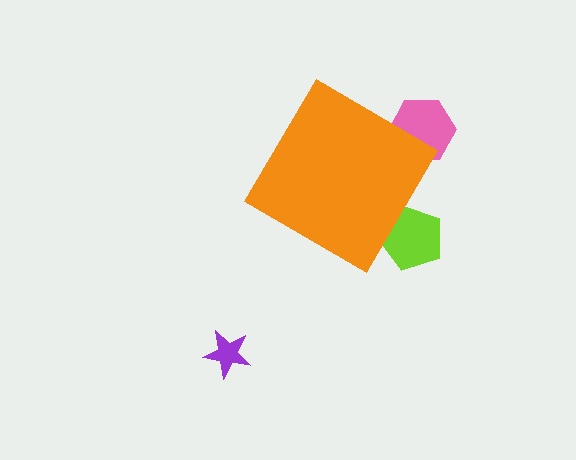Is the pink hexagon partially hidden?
Yes, the pink hexagon is partially hidden behind the orange diamond.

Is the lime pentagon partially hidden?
Yes, the lime pentagon is partially hidden behind the orange diamond.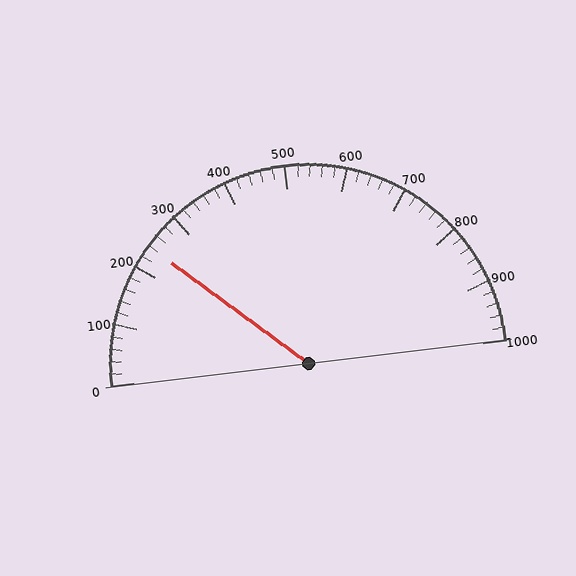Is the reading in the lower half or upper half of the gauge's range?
The reading is in the lower half of the range (0 to 1000).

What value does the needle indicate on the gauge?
The needle indicates approximately 240.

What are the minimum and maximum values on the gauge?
The gauge ranges from 0 to 1000.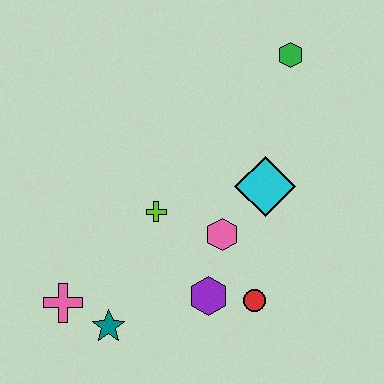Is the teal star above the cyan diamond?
No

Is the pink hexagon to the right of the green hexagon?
No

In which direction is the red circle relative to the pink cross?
The red circle is to the right of the pink cross.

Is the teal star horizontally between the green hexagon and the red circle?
No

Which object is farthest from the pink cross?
The green hexagon is farthest from the pink cross.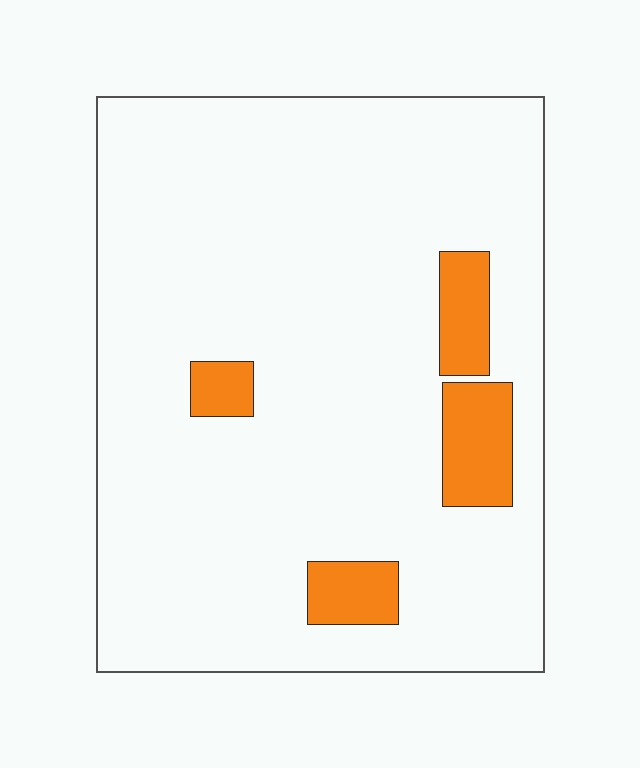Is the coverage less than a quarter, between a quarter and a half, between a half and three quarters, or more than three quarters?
Less than a quarter.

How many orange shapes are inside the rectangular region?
4.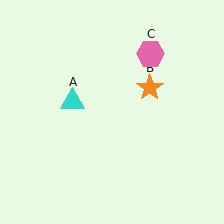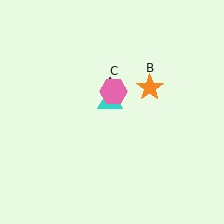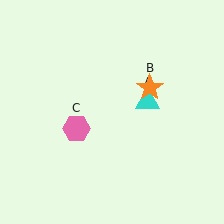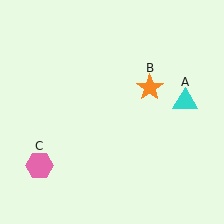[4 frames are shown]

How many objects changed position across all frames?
2 objects changed position: cyan triangle (object A), pink hexagon (object C).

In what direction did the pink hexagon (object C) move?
The pink hexagon (object C) moved down and to the left.